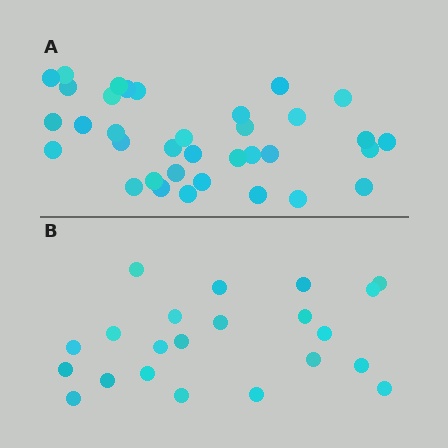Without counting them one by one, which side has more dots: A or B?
Region A (the top region) has more dots.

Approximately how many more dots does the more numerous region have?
Region A has approximately 15 more dots than region B.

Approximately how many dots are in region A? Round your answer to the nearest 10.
About 40 dots. (The exact count is 35, which rounds to 40.)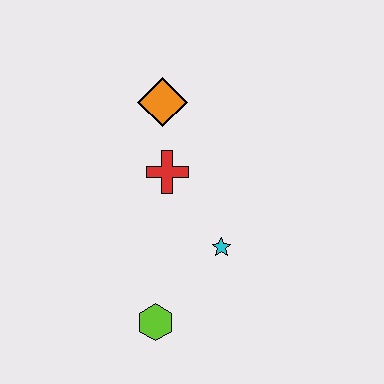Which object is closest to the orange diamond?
The red cross is closest to the orange diamond.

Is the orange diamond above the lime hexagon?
Yes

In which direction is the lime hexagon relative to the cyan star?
The lime hexagon is below the cyan star.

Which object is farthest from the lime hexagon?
The orange diamond is farthest from the lime hexagon.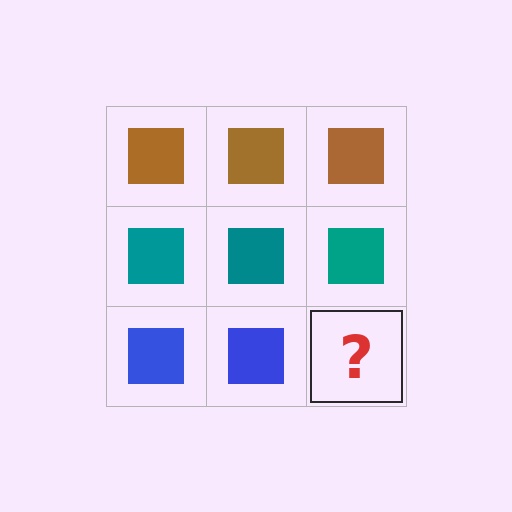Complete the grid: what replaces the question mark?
The question mark should be replaced with a blue square.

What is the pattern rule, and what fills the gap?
The rule is that each row has a consistent color. The gap should be filled with a blue square.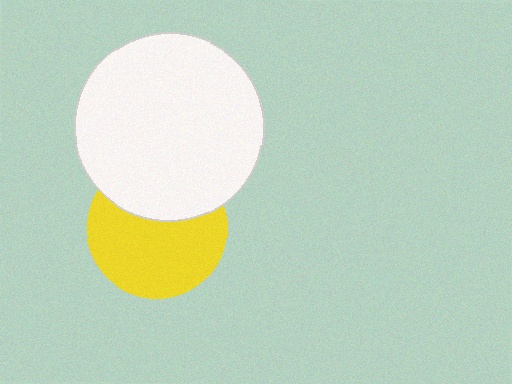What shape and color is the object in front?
The object in front is a white circle.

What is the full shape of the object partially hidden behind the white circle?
The partially hidden object is a yellow circle.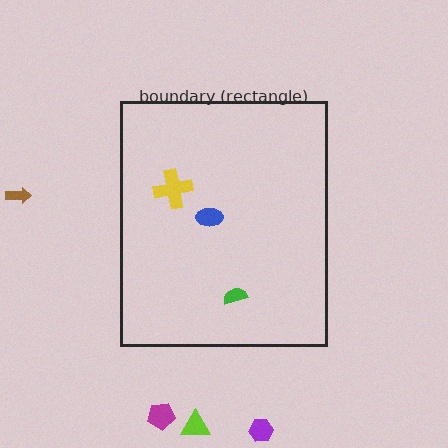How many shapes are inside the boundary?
3 inside, 4 outside.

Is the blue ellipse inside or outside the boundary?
Inside.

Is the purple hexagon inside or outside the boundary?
Outside.